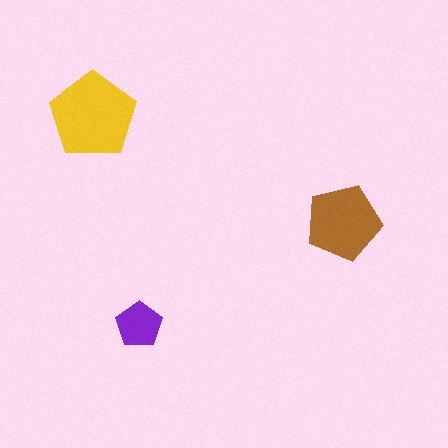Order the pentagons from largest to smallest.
the yellow one, the brown one, the purple one.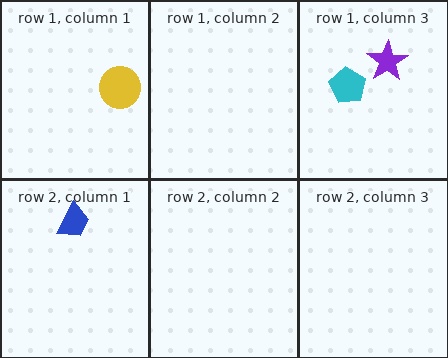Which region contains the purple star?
The row 1, column 3 region.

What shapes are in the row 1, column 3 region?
The cyan pentagon, the purple star.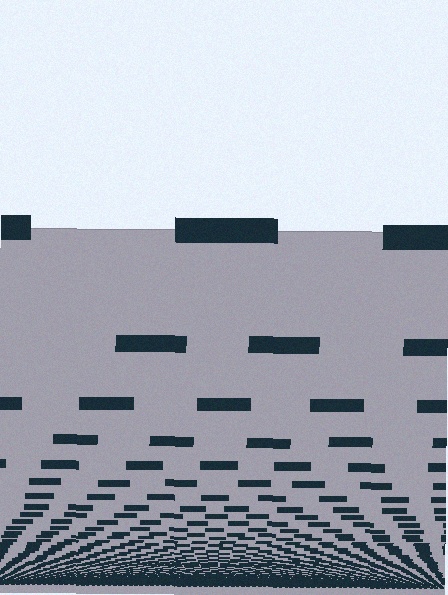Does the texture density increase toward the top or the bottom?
Density increases toward the bottom.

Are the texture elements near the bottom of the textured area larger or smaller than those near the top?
Smaller. The gradient is inverted — elements near the bottom are smaller and denser.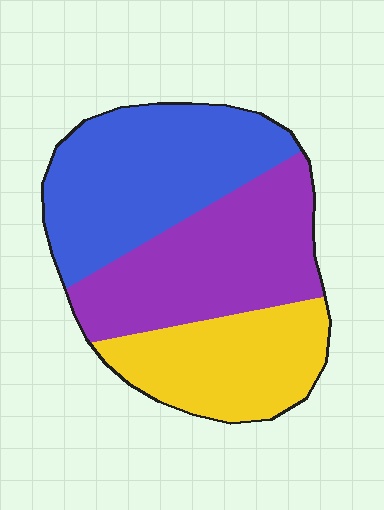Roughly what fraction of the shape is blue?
Blue takes up about three eighths (3/8) of the shape.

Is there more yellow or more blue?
Blue.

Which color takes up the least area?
Yellow, at roughly 25%.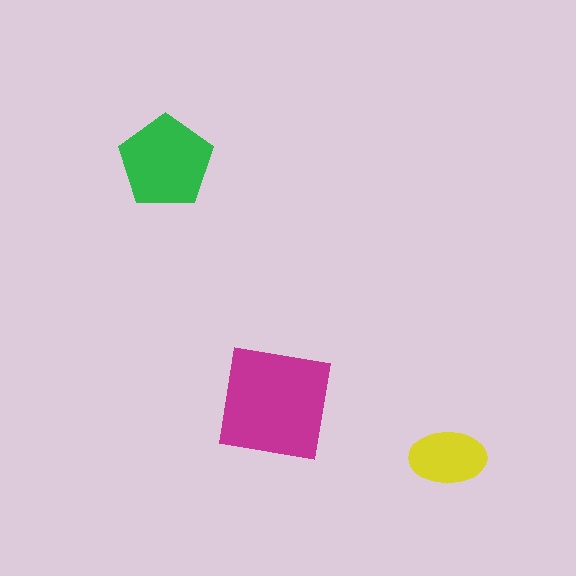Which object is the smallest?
The yellow ellipse.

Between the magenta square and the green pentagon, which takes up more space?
The magenta square.